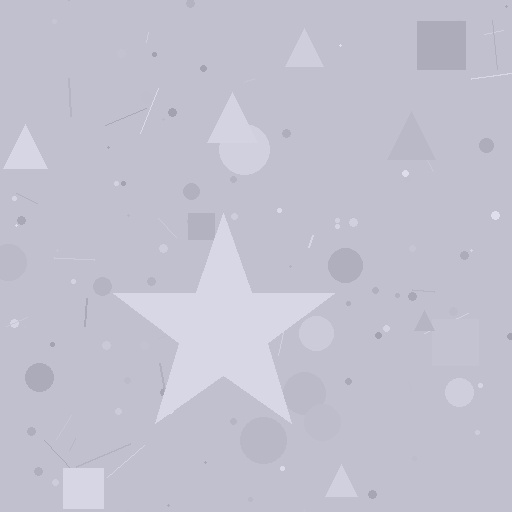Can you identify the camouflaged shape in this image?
The camouflaged shape is a star.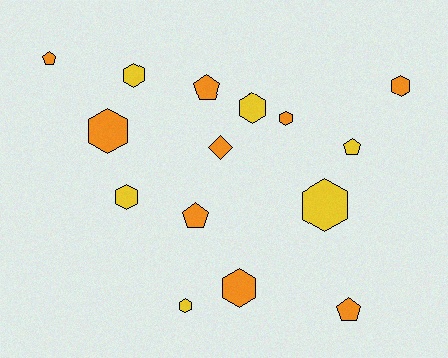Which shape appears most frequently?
Hexagon, with 9 objects.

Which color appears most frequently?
Orange, with 9 objects.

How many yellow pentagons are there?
There is 1 yellow pentagon.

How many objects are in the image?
There are 15 objects.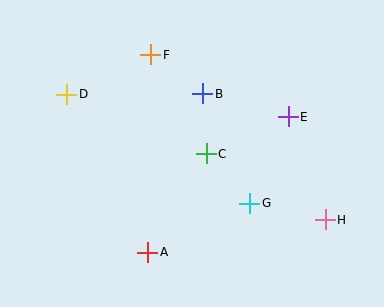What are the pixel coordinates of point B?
Point B is at (203, 94).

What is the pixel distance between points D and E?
The distance between D and E is 223 pixels.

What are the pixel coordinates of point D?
Point D is at (67, 94).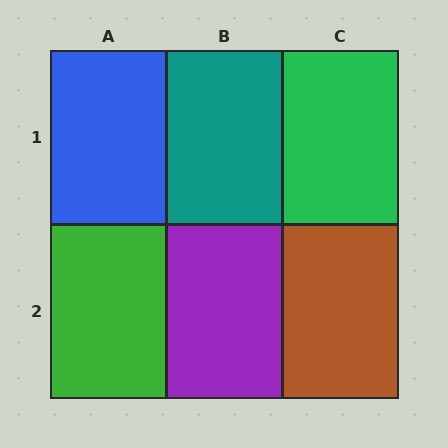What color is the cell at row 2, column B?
Purple.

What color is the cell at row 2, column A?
Green.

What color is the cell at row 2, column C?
Brown.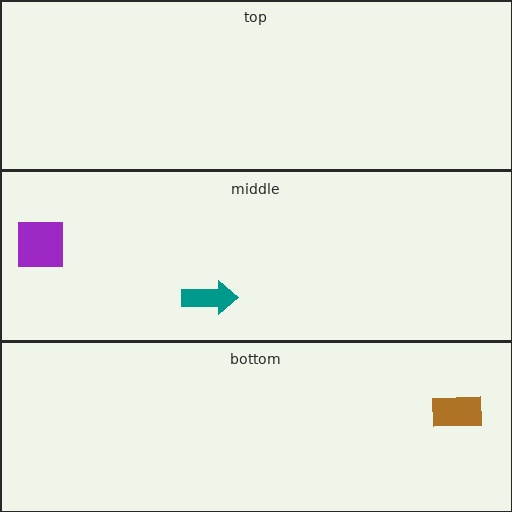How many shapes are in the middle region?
2.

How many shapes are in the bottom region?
1.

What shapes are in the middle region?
The teal arrow, the purple square.